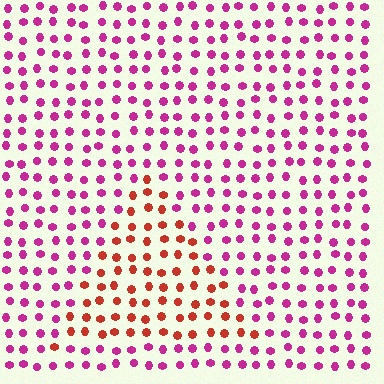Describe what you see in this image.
The image is filled with small magenta elements in a uniform arrangement. A triangle-shaped region is visible where the elements are tinted to a slightly different hue, forming a subtle color boundary.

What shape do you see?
I see a triangle.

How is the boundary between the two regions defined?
The boundary is defined purely by a slight shift in hue (about 47 degrees). Spacing, size, and orientation are identical on both sides.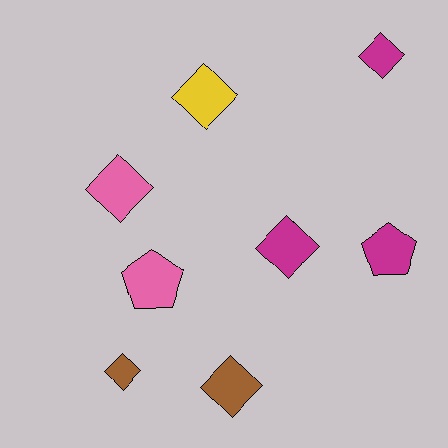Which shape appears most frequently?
Diamond, with 6 objects.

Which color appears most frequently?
Magenta, with 3 objects.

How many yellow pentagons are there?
There are no yellow pentagons.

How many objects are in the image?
There are 8 objects.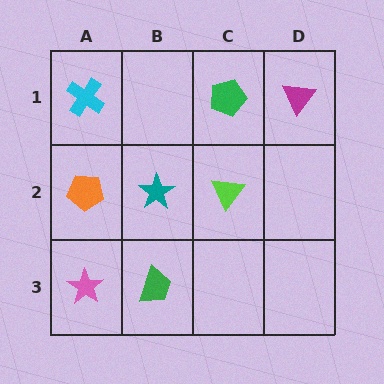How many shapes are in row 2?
3 shapes.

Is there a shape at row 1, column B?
No, that cell is empty.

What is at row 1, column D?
A magenta triangle.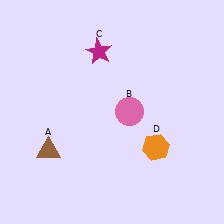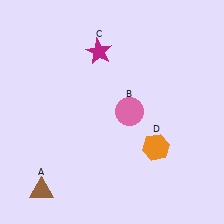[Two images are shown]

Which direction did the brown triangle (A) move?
The brown triangle (A) moved down.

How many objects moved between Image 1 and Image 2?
1 object moved between the two images.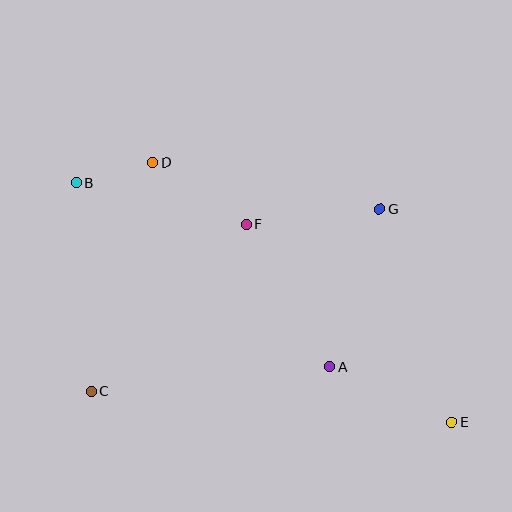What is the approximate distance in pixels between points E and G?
The distance between E and G is approximately 225 pixels.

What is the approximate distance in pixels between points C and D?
The distance between C and D is approximately 237 pixels.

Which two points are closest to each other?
Points B and D are closest to each other.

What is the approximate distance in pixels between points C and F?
The distance between C and F is approximately 228 pixels.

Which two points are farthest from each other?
Points B and E are farthest from each other.